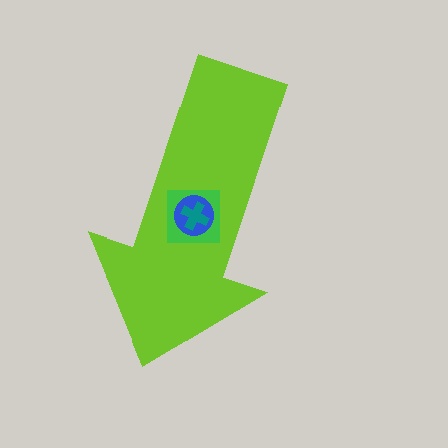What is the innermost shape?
The teal cross.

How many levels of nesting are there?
4.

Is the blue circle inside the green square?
Yes.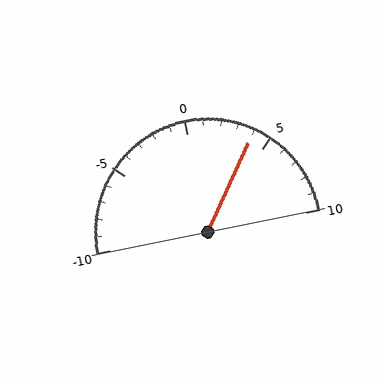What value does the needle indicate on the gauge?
The needle indicates approximately 4.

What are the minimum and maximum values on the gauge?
The gauge ranges from -10 to 10.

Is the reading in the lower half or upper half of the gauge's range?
The reading is in the upper half of the range (-10 to 10).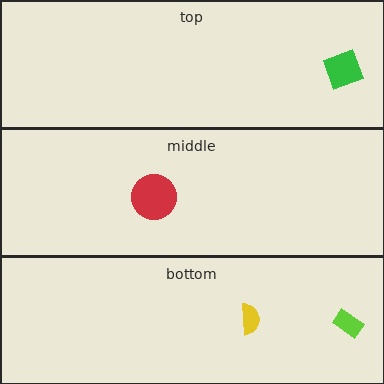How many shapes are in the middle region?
1.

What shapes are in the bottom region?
The lime rectangle, the yellow semicircle.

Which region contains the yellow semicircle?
The bottom region.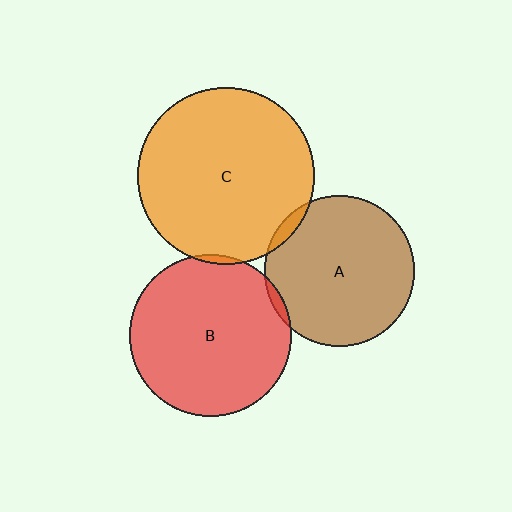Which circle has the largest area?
Circle C (orange).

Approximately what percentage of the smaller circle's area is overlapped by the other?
Approximately 5%.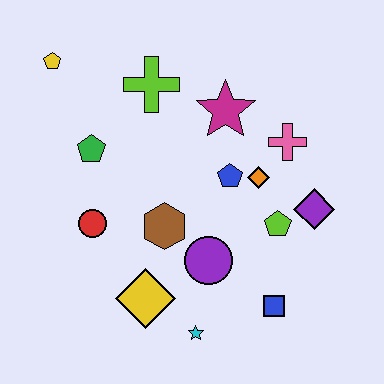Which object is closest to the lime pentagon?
The purple diamond is closest to the lime pentagon.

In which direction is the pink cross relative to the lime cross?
The pink cross is to the right of the lime cross.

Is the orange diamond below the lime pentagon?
No